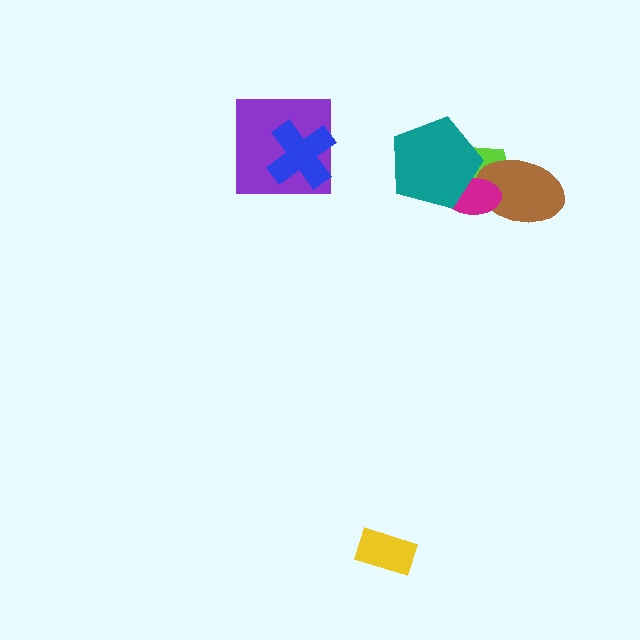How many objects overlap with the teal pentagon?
2 objects overlap with the teal pentagon.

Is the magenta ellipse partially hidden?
Yes, it is partially covered by another shape.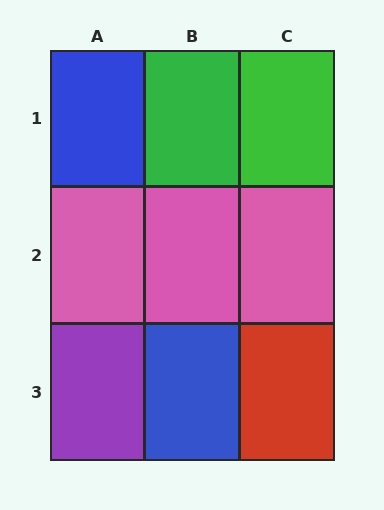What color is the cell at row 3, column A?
Purple.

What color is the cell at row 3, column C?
Red.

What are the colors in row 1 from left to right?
Blue, green, green.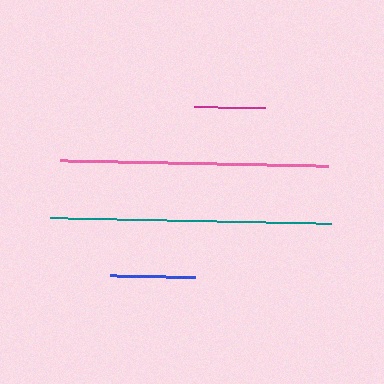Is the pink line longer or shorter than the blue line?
The pink line is longer than the blue line.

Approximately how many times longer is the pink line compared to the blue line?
The pink line is approximately 3.1 times the length of the blue line.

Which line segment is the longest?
The teal line is the longest at approximately 281 pixels.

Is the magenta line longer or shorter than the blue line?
The blue line is longer than the magenta line.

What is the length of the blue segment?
The blue segment is approximately 85 pixels long.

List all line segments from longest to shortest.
From longest to shortest: teal, pink, blue, magenta.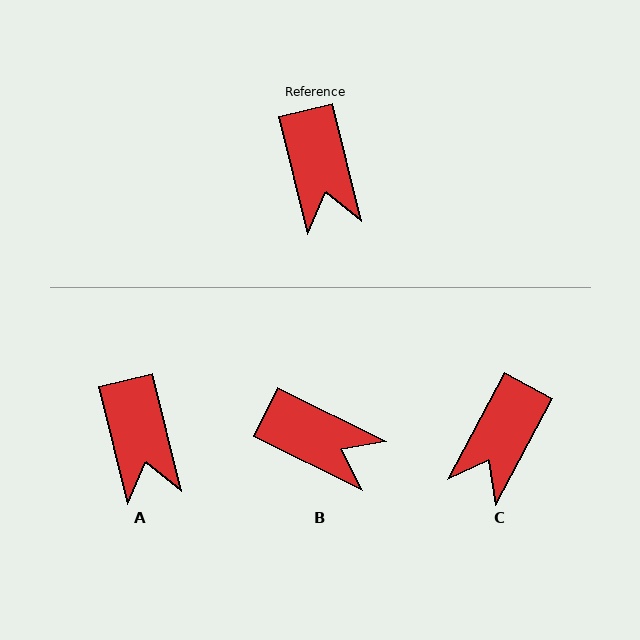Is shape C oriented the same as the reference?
No, it is off by about 42 degrees.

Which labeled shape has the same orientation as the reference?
A.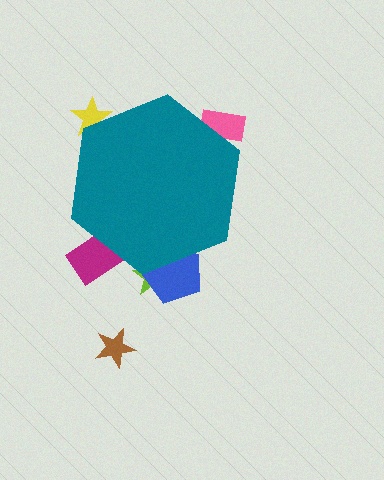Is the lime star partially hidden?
Yes, the lime star is partially hidden behind the teal hexagon.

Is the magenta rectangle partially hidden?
Yes, the magenta rectangle is partially hidden behind the teal hexagon.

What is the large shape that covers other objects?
A teal hexagon.